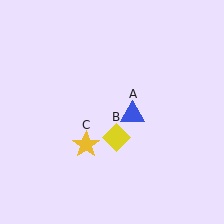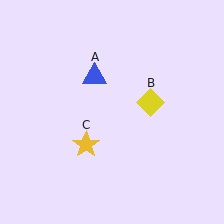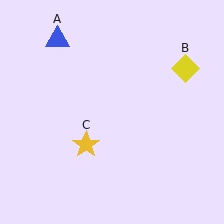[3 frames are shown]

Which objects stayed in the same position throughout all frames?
Yellow star (object C) remained stationary.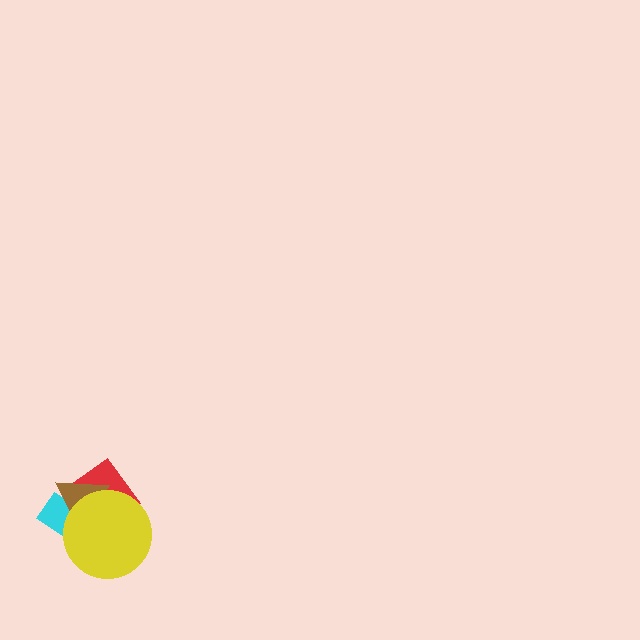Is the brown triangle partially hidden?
Yes, it is partially covered by another shape.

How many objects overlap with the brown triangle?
3 objects overlap with the brown triangle.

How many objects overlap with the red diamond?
3 objects overlap with the red diamond.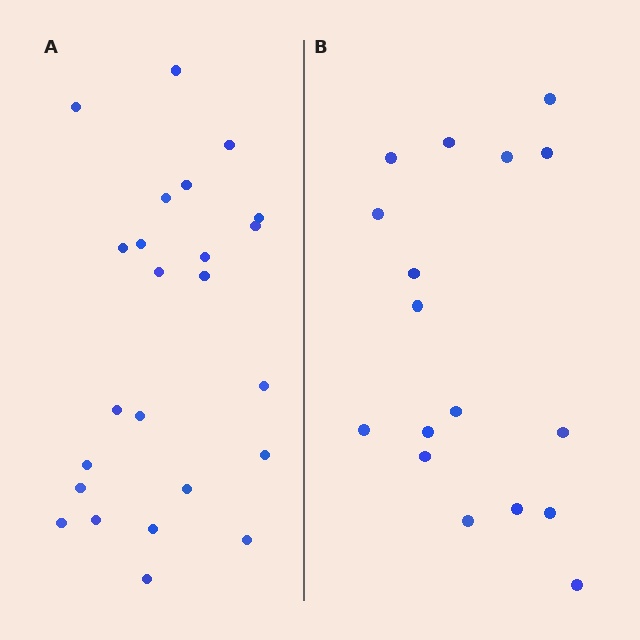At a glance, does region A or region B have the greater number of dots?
Region A (the left region) has more dots.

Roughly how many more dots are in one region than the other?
Region A has roughly 8 or so more dots than region B.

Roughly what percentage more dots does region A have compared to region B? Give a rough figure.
About 40% more.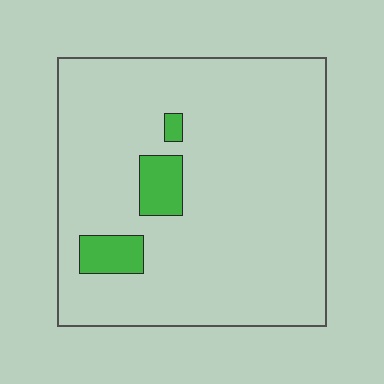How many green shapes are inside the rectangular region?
3.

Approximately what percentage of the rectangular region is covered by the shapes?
Approximately 10%.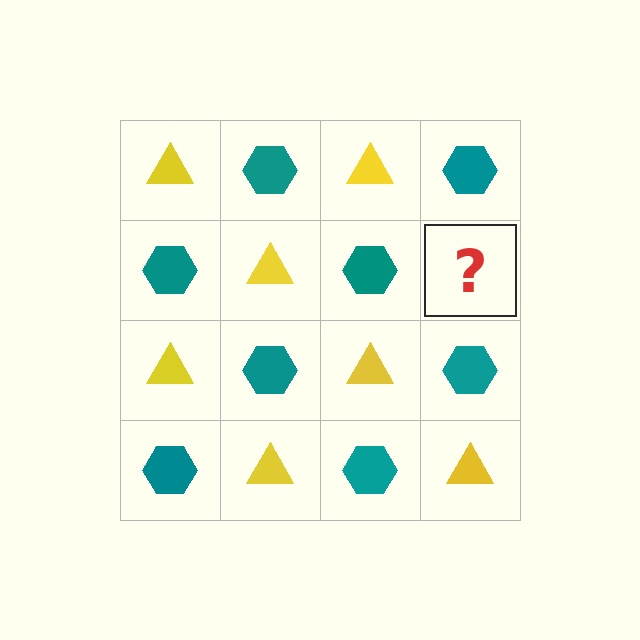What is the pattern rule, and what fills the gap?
The rule is that it alternates yellow triangle and teal hexagon in a checkerboard pattern. The gap should be filled with a yellow triangle.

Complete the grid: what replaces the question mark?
The question mark should be replaced with a yellow triangle.